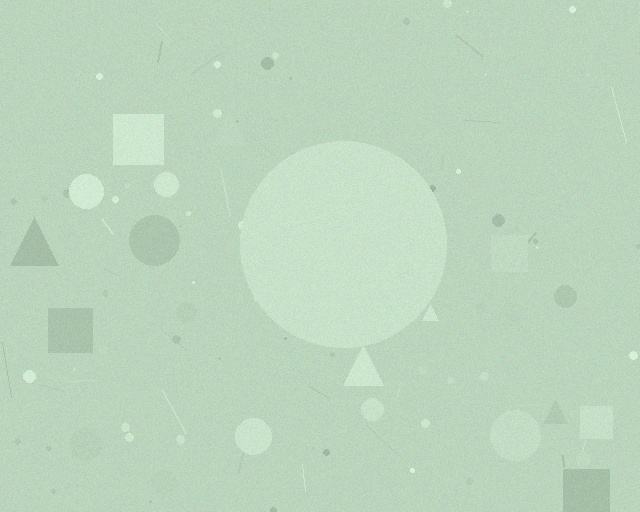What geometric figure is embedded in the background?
A circle is embedded in the background.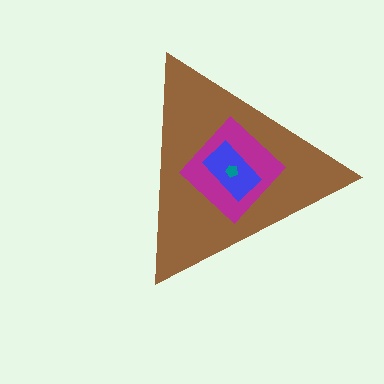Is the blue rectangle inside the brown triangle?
Yes.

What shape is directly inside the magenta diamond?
The blue rectangle.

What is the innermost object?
The teal pentagon.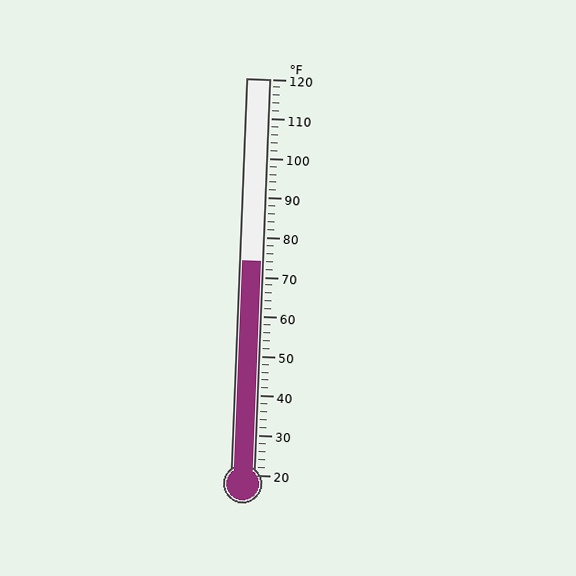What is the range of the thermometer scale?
The thermometer scale ranges from 20°F to 120°F.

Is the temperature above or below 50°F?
The temperature is above 50°F.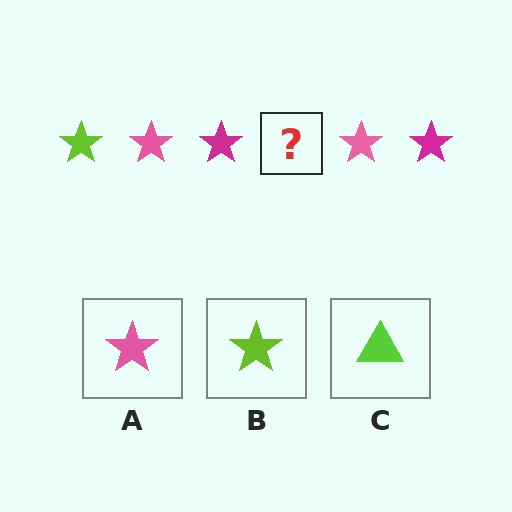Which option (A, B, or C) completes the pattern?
B.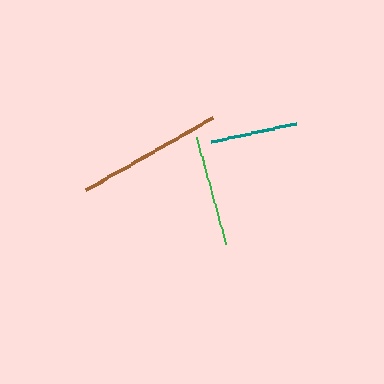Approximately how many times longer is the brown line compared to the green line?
The brown line is approximately 1.3 times the length of the green line.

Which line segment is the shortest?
The teal line is the shortest at approximately 87 pixels.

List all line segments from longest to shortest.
From longest to shortest: brown, green, teal.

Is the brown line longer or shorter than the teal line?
The brown line is longer than the teal line.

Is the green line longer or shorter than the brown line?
The brown line is longer than the green line.